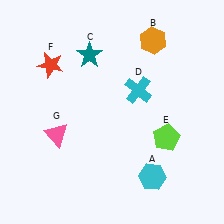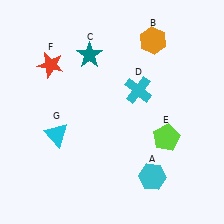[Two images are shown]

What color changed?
The triangle (G) changed from pink in Image 1 to cyan in Image 2.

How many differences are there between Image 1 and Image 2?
There is 1 difference between the two images.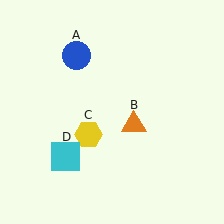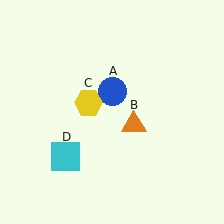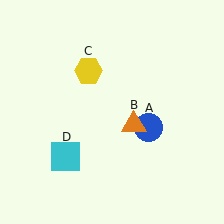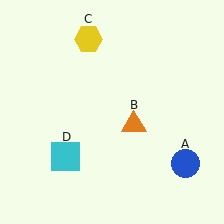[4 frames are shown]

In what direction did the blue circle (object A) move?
The blue circle (object A) moved down and to the right.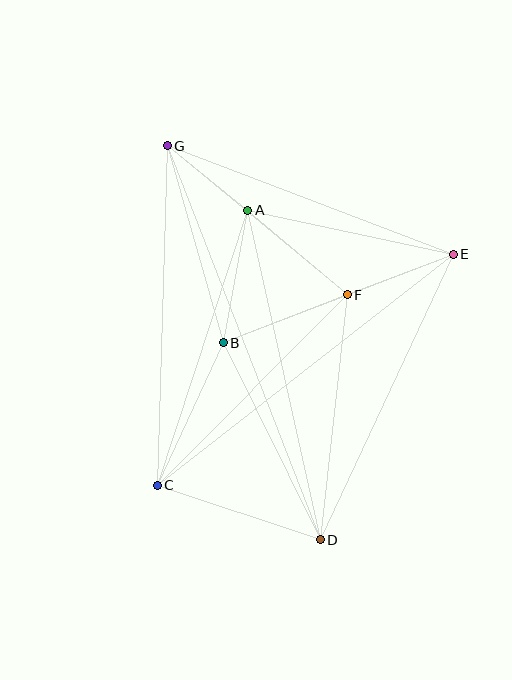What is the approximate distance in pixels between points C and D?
The distance between C and D is approximately 172 pixels.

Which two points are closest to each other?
Points A and G are closest to each other.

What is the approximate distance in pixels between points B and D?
The distance between B and D is approximately 220 pixels.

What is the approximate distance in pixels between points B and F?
The distance between B and F is approximately 133 pixels.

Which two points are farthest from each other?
Points D and G are farthest from each other.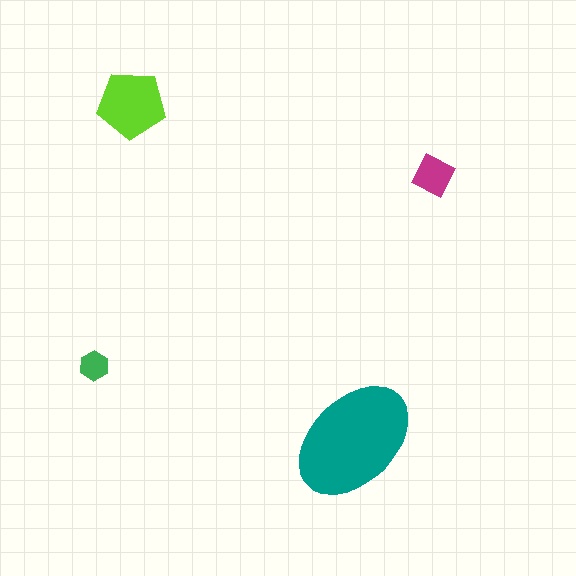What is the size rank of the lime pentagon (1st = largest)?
2nd.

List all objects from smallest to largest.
The green hexagon, the magenta diamond, the lime pentagon, the teal ellipse.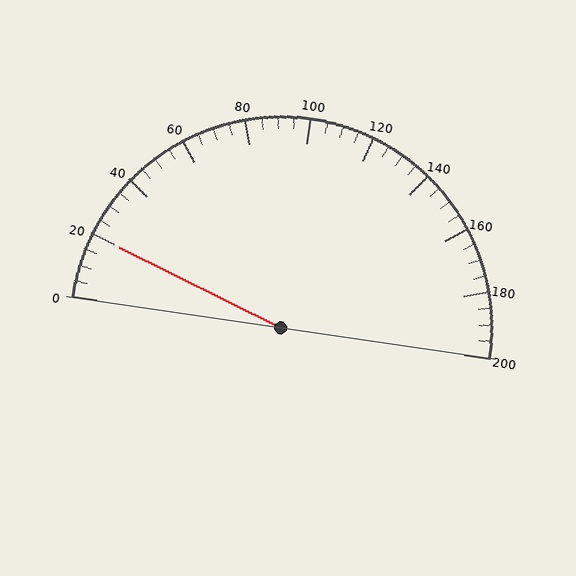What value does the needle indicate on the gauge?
The needle indicates approximately 20.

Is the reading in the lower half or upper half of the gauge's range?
The reading is in the lower half of the range (0 to 200).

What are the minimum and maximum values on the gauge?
The gauge ranges from 0 to 200.